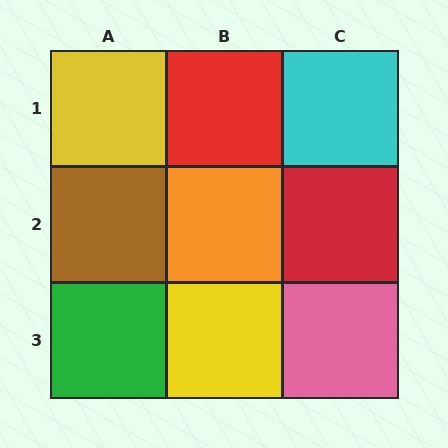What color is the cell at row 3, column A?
Green.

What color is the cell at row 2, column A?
Brown.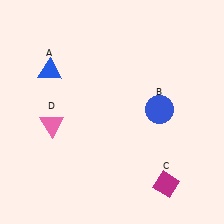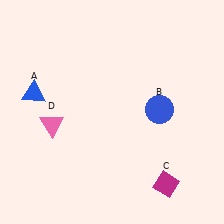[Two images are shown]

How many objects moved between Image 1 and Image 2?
1 object moved between the two images.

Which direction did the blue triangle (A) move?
The blue triangle (A) moved down.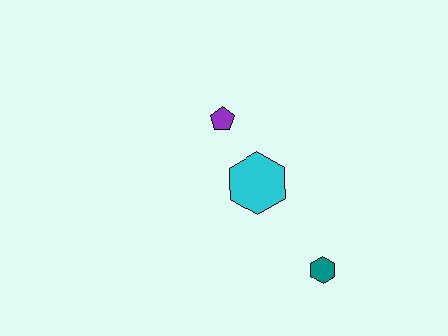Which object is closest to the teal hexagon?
The cyan hexagon is closest to the teal hexagon.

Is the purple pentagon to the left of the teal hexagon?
Yes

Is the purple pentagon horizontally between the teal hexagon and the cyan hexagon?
No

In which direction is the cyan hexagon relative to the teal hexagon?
The cyan hexagon is above the teal hexagon.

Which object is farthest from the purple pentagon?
The teal hexagon is farthest from the purple pentagon.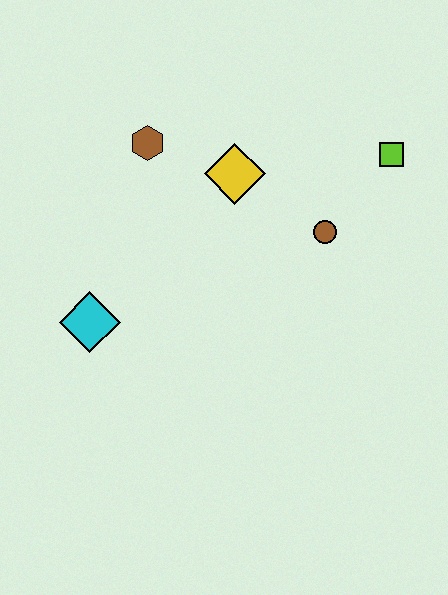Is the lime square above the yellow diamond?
Yes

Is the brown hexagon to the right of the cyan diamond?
Yes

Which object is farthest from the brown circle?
The cyan diamond is farthest from the brown circle.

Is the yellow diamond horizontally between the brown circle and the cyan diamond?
Yes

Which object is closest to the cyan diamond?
The brown hexagon is closest to the cyan diamond.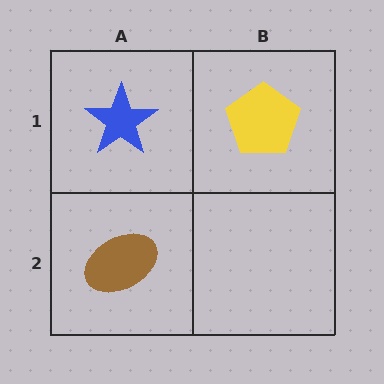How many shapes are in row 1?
2 shapes.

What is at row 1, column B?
A yellow pentagon.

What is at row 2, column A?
A brown ellipse.